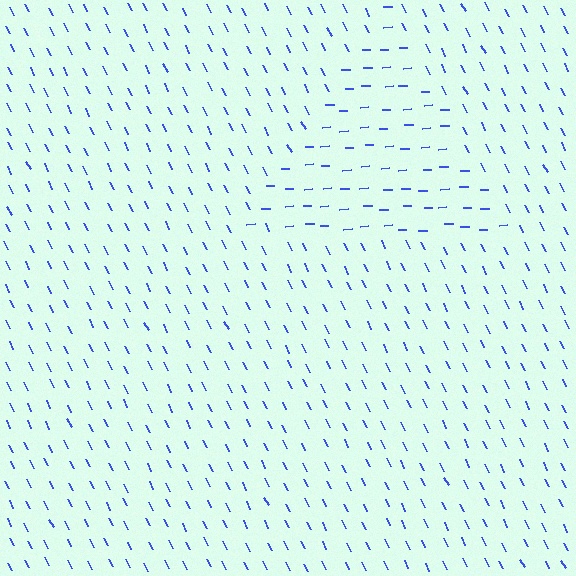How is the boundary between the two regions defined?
The boundary is defined purely by a change in line orientation (approximately 66 degrees difference). All lines are the same color and thickness.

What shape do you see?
I see a triangle.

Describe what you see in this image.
The image is filled with small blue line segments. A triangle region in the image has lines oriented differently from the surrounding lines, creating a visible texture boundary.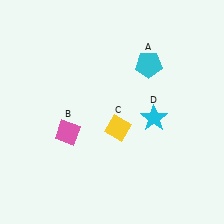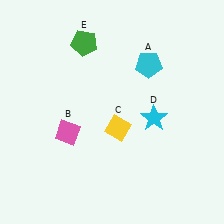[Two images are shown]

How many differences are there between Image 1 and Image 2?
There is 1 difference between the two images.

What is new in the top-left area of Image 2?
A green pentagon (E) was added in the top-left area of Image 2.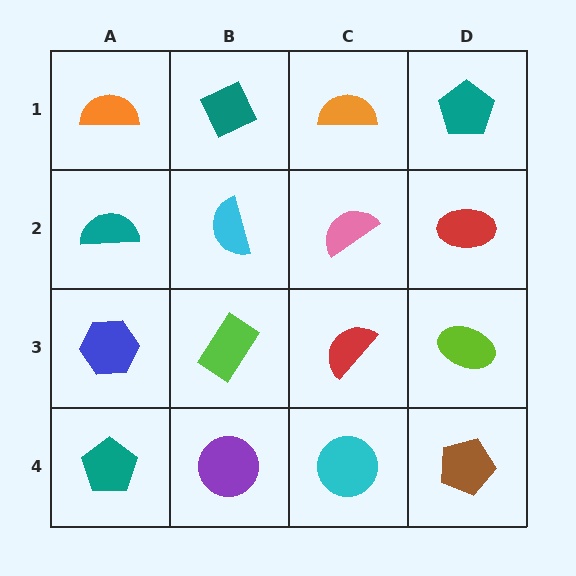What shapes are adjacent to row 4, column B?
A lime rectangle (row 3, column B), a teal pentagon (row 4, column A), a cyan circle (row 4, column C).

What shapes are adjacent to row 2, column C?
An orange semicircle (row 1, column C), a red semicircle (row 3, column C), a cyan semicircle (row 2, column B), a red ellipse (row 2, column D).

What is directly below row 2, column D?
A lime ellipse.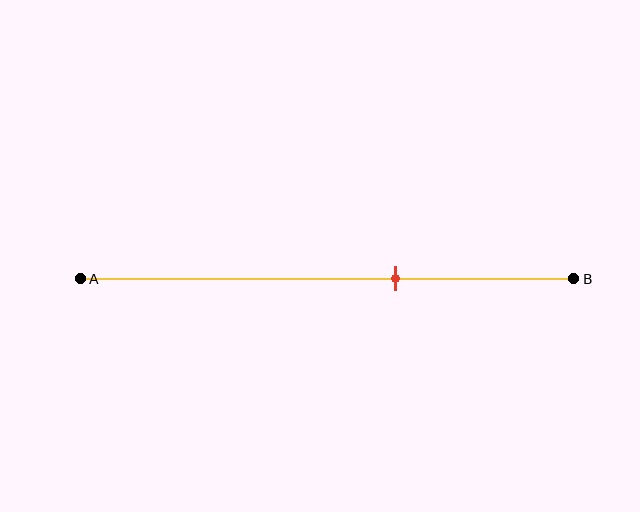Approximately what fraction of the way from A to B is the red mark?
The red mark is approximately 65% of the way from A to B.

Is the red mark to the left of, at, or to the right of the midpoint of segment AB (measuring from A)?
The red mark is to the right of the midpoint of segment AB.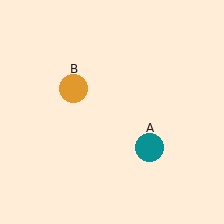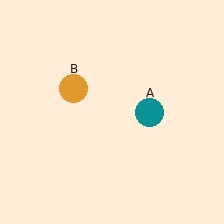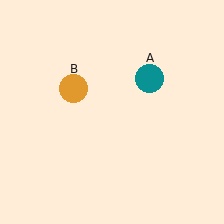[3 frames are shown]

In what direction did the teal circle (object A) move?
The teal circle (object A) moved up.